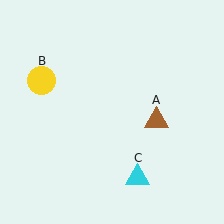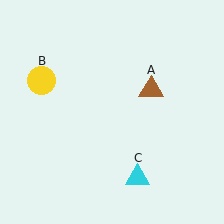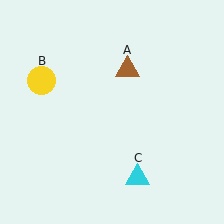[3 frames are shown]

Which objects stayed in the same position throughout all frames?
Yellow circle (object B) and cyan triangle (object C) remained stationary.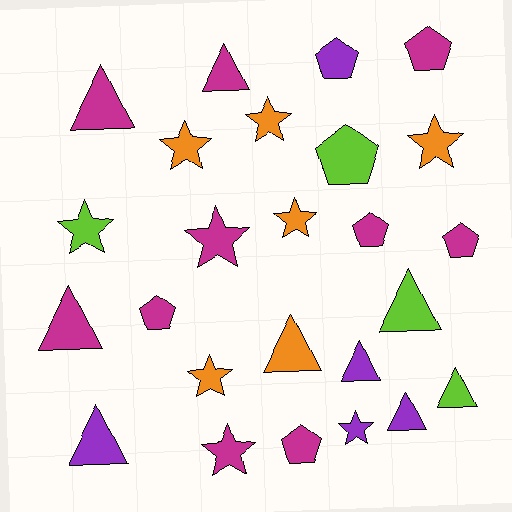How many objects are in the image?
There are 25 objects.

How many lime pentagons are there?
There is 1 lime pentagon.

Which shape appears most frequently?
Star, with 9 objects.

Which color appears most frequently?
Magenta, with 10 objects.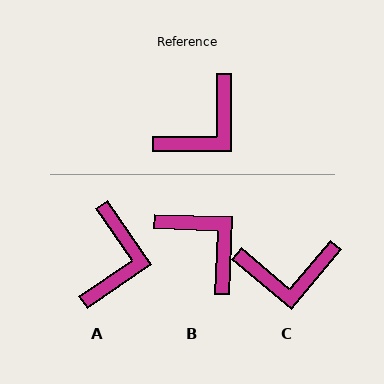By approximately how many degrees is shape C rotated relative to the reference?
Approximately 40 degrees clockwise.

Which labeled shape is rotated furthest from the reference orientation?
B, about 88 degrees away.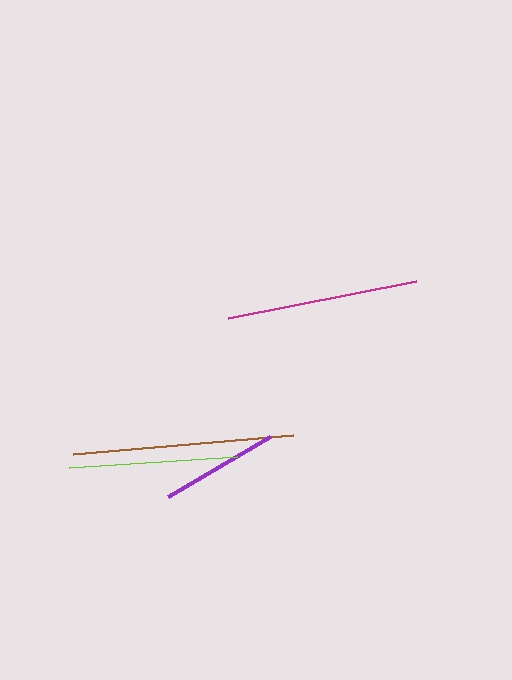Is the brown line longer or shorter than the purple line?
The brown line is longer than the purple line.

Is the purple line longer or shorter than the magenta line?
The magenta line is longer than the purple line.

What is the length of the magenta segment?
The magenta segment is approximately 192 pixels long.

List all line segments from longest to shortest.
From longest to shortest: brown, magenta, lime, purple.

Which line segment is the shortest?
The purple line is the shortest at approximately 118 pixels.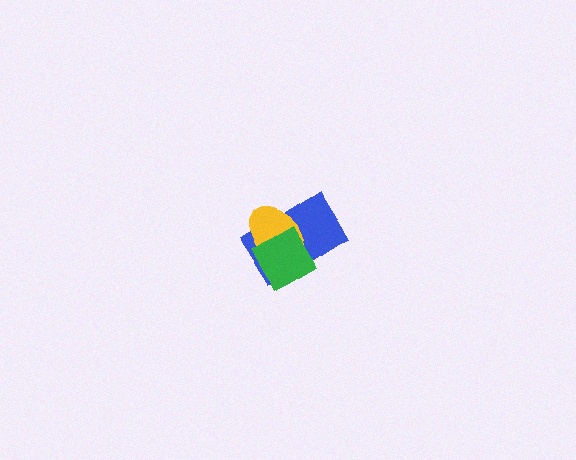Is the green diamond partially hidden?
No, no other shape covers it.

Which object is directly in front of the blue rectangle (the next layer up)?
The yellow ellipse is directly in front of the blue rectangle.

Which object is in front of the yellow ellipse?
The green diamond is in front of the yellow ellipse.